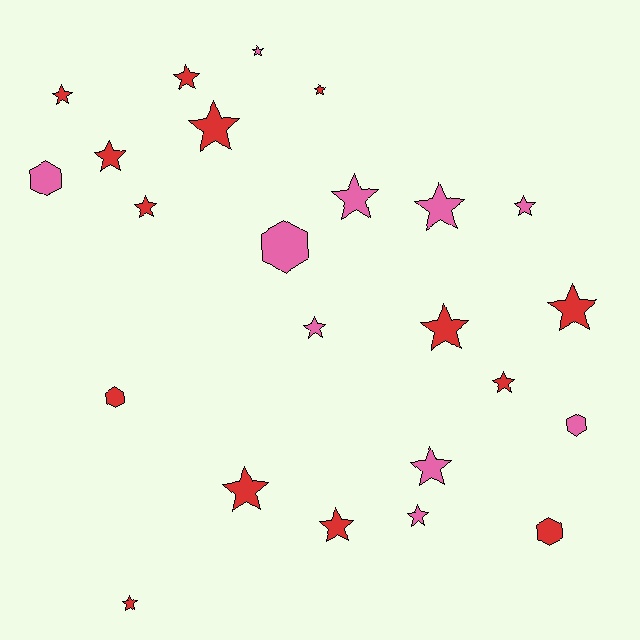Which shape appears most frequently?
Star, with 19 objects.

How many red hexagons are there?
There are 2 red hexagons.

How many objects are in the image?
There are 24 objects.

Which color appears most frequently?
Red, with 14 objects.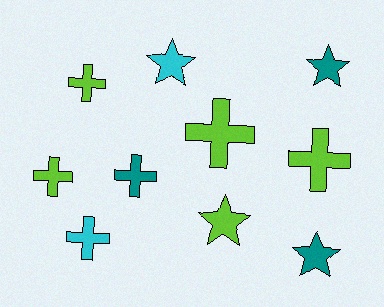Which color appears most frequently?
Lime, with 5 objects.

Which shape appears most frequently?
Cross, with 6 objects.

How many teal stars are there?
There are 2 teal stars.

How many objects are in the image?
There are 10 objects.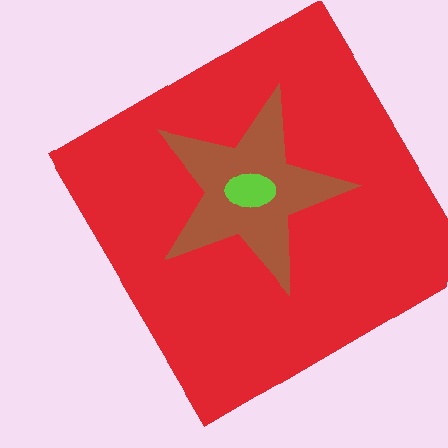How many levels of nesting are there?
3.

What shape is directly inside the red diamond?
The brown star.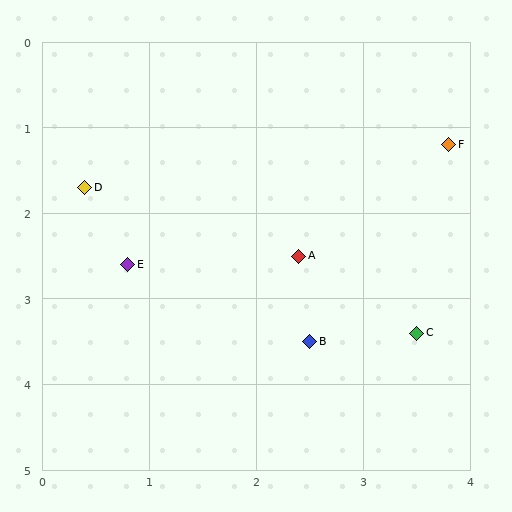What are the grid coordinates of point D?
Point D is at approximately (0.4, 1.7).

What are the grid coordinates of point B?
Point B is at approximately (2.5, 3.5).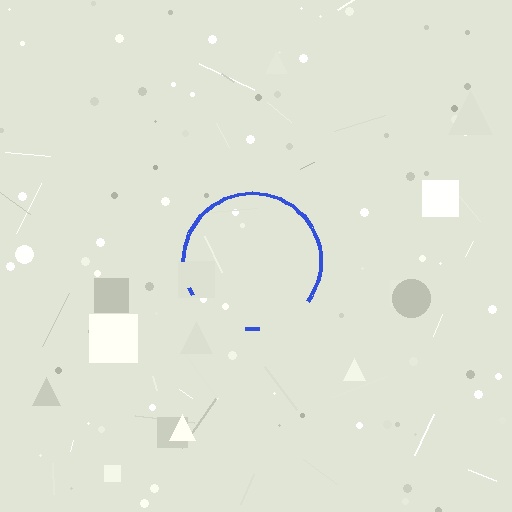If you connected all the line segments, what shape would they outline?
They would outline a circle.